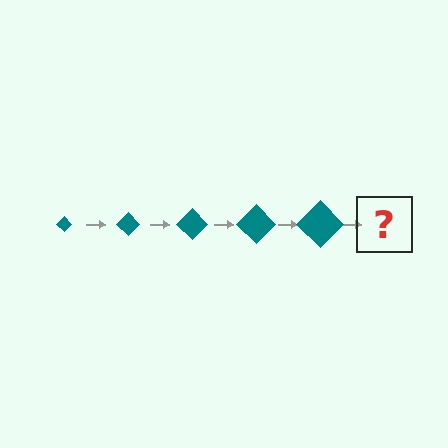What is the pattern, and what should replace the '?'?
The pattern is that the diamond gets progressively larger each step. The '?' should be a teal diamond, larger than the previous one.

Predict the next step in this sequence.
The next step is a teal diamond, larger than the previous one.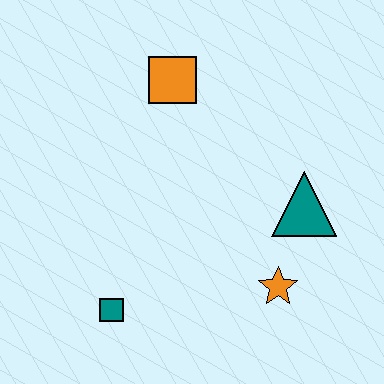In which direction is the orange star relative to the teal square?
The orange star is to the right of the teal square.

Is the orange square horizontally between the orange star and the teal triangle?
No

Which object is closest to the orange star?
The teal triangle is closest to the orange star.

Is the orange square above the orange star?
Yes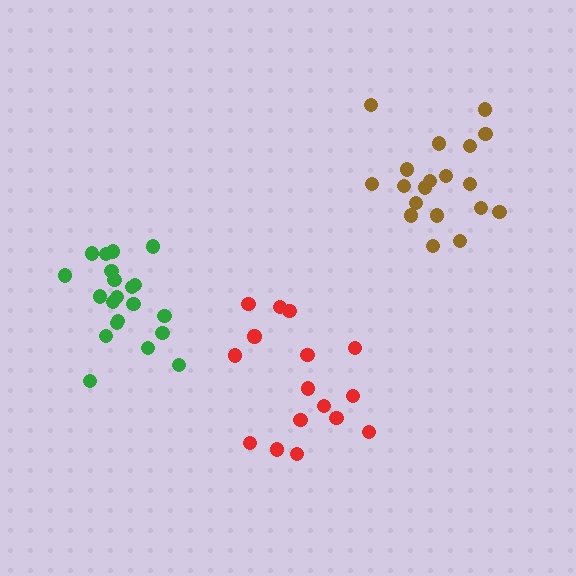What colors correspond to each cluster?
The clusters are colored: red, brown, green.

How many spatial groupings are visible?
There are 3 spatial groupings.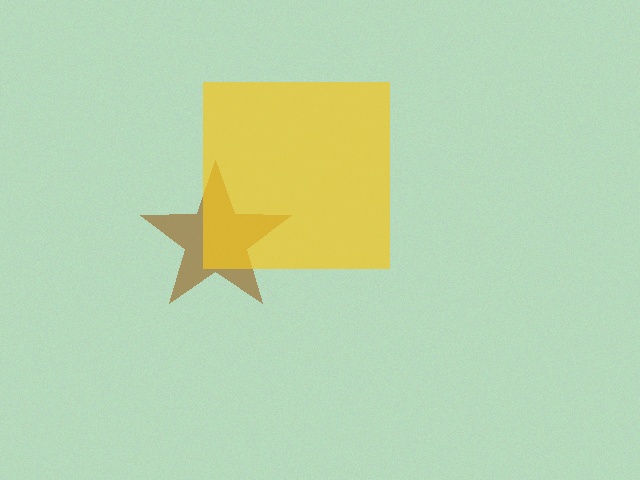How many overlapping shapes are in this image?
There are 2 overlapping shapes in the image.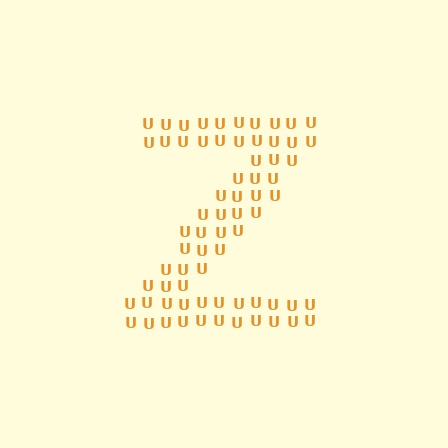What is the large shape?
The large shape is the letter Z.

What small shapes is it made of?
It is made of small letter U's.